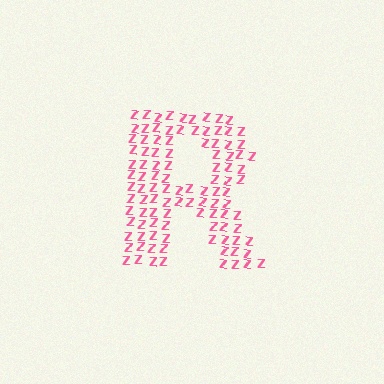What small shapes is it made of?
It is made of small letter Z's.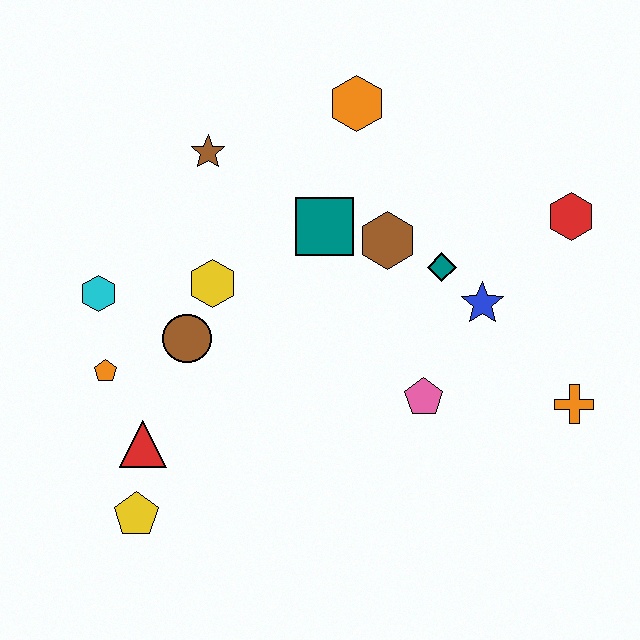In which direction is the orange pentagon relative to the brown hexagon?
The orange pentagon is to the left of the brown hexagon.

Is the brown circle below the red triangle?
No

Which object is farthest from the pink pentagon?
The cyan hexagon is farthest from the pink pentagon.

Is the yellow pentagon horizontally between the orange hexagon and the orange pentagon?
Yes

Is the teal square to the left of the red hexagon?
Yes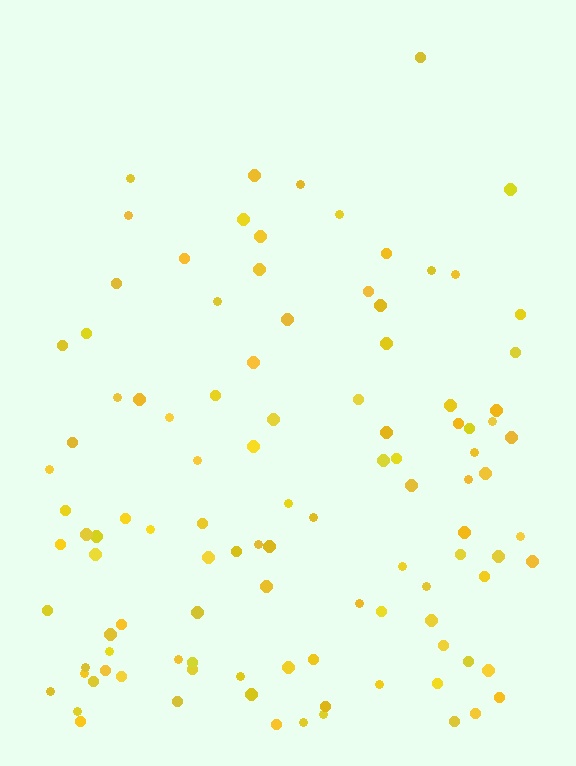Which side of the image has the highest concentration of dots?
The bottom.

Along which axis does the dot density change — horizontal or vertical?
Vertical.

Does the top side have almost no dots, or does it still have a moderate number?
Still a moderate number, just noticeably fewer than the bottom.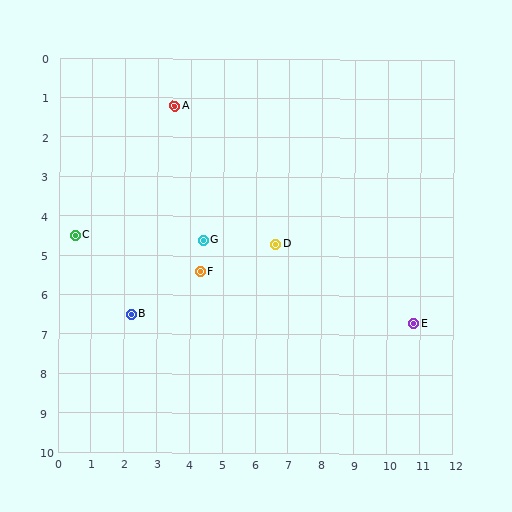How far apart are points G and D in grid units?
Points G and D are about 2.2 grid units apart.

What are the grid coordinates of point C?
Point C is at approximately (0.5, 4.5).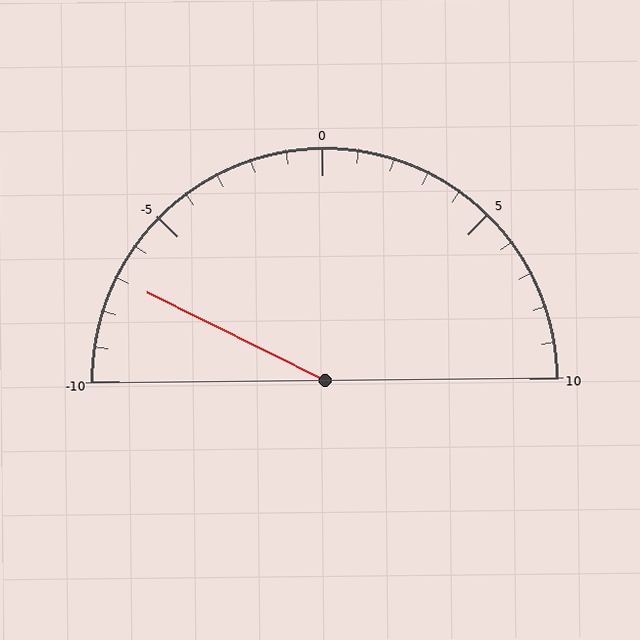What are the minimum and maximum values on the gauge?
The gauge ranges from -10 to 10.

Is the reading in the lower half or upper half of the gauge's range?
The reading is in the lower half of the range (-10 to 10).